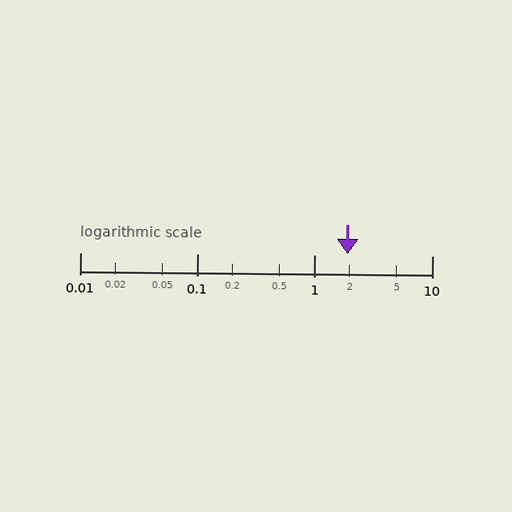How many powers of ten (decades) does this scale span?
The scale spans 3 decades, from 0.01 to 10.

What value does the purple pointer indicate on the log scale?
The pointer indicates approximately 1.9.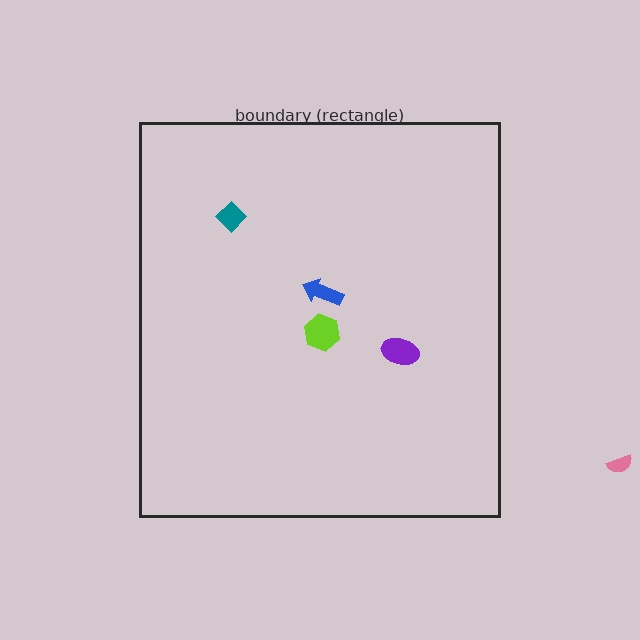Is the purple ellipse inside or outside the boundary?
Inside.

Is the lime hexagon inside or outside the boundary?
Inside.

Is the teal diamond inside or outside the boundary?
Inside.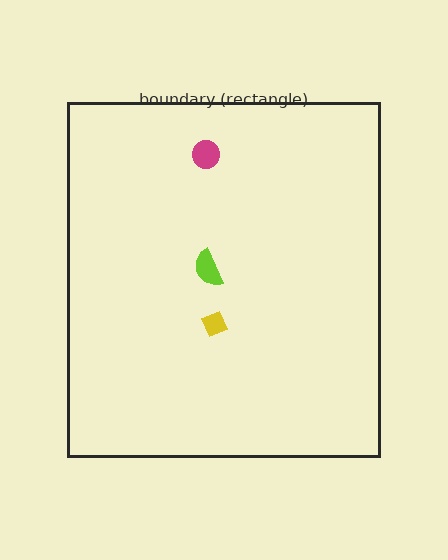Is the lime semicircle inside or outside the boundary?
Inside.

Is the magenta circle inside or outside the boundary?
Inside.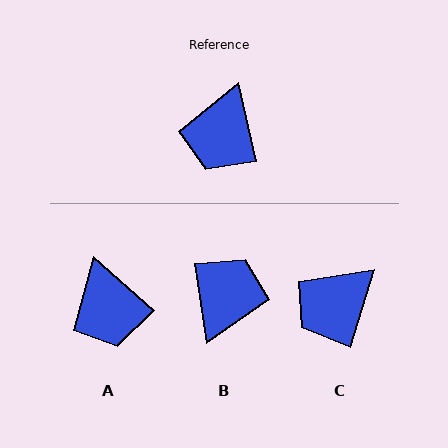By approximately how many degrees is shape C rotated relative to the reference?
Approximately 31 degrees clockwise.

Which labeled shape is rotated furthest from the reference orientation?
B, about 176 degrees away.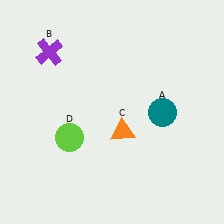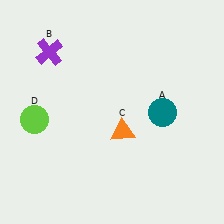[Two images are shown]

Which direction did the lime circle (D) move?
The lime circle (D) moved left.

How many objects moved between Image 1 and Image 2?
1 object moved between the two images.